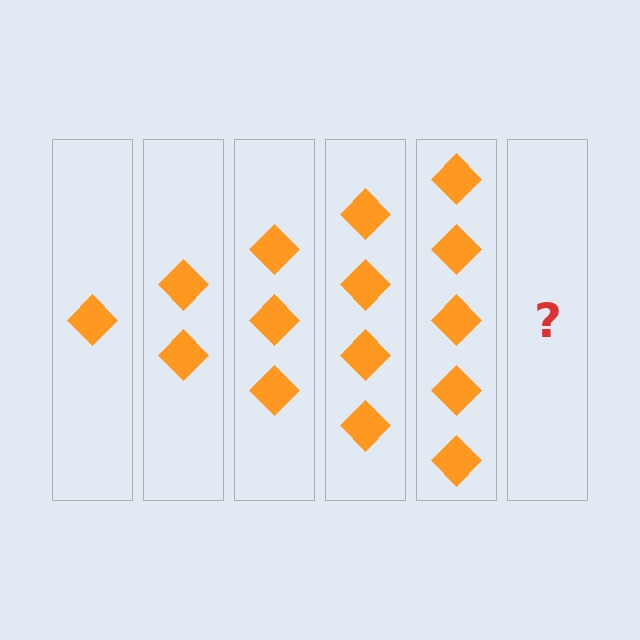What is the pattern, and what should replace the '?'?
The pattern is that each step adds one more diamond. The '?' should be 6 diamonds.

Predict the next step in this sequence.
The next step is 6 diamonds.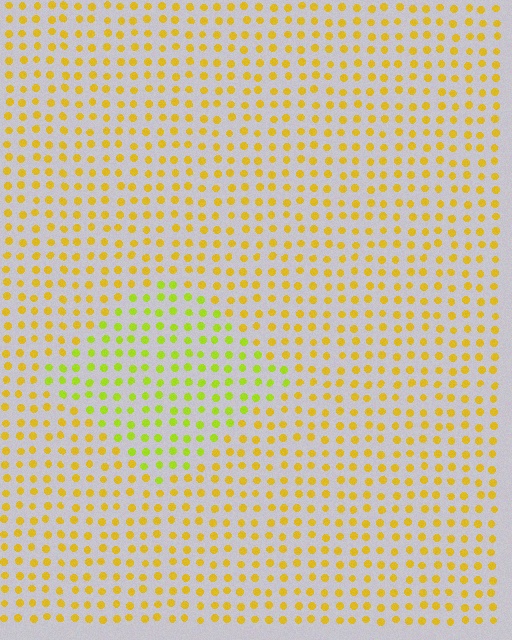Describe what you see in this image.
The image is filled with small yellow elements in a uniform arrangement. A diamond-shaped region is visible where the elements are tinted to a slightly different hue, forming a subtle color boundary.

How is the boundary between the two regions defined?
The boundary is defined purely by a slight shift in hue (about 32 degrees). Spacing, size, and orientation are identical on both sides.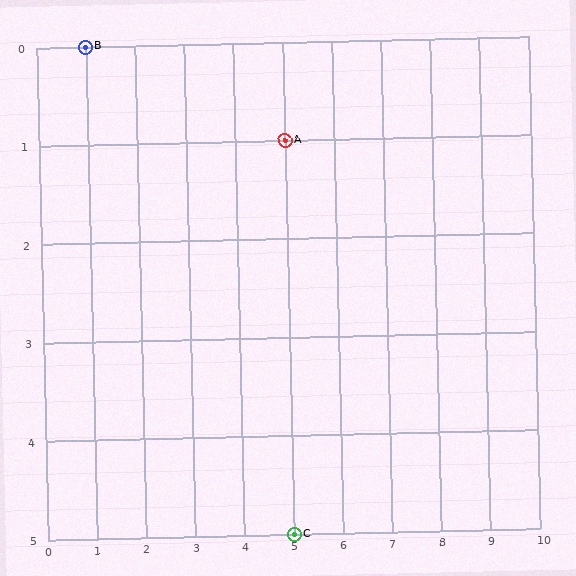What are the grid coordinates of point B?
Point B is at grid coordinates (1, 0).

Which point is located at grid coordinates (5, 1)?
Point A is at (5, 1).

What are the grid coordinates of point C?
Point C is at grid coordinates (5, 5).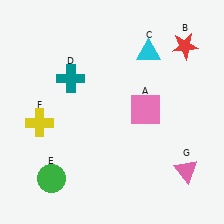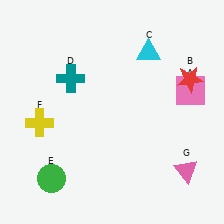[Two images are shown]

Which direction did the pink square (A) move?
The pink square (A) moved right.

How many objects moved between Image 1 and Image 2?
2 objects moved between the two images.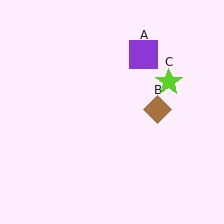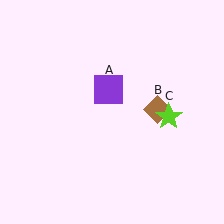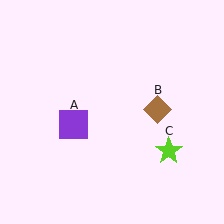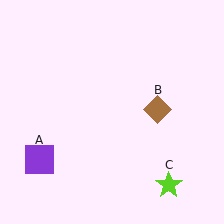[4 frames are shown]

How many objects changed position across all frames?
2 objects changed position: purple square (object A), lime star (object C).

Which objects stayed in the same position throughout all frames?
Brown diamond (object B) remained stationary.